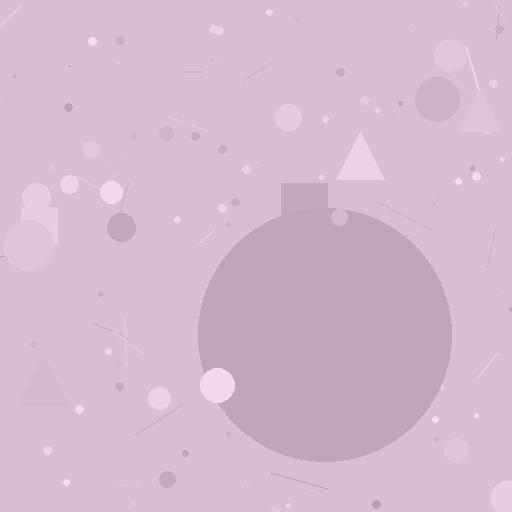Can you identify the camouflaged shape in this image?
The camouflaged shape is a circle.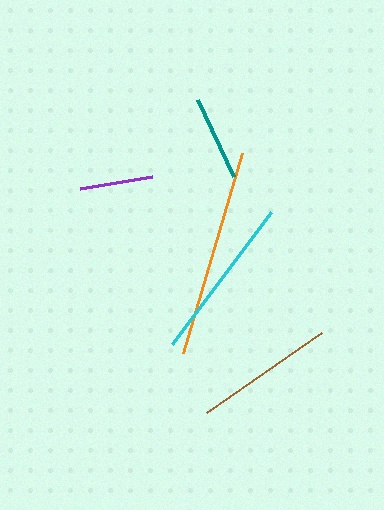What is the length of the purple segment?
The purple segment is approximately 74 pixels long.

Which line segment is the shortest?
The purple line is the shortest at approximately 74 pixels.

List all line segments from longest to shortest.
From longest to shortest: orange, cyan, brown, teal, purple.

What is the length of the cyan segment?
The cyan segment is approximately 164 pixels long.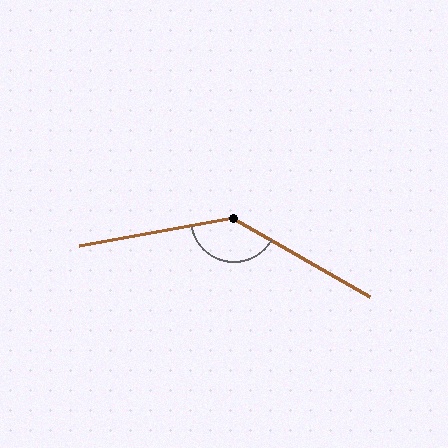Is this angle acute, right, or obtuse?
It is obtuse.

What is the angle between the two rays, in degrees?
Approximately 140 degrees.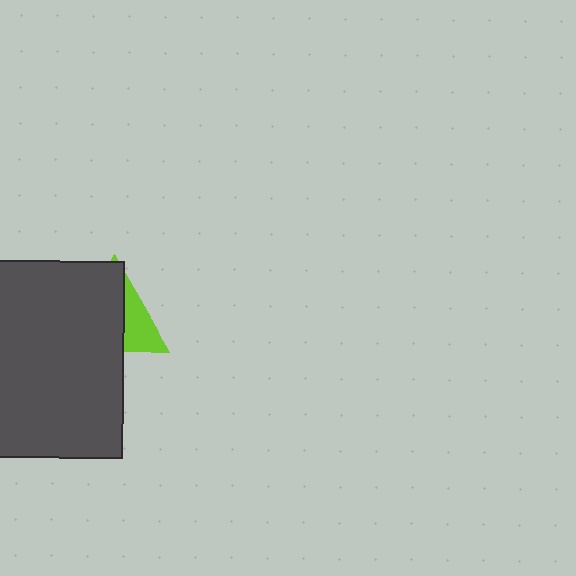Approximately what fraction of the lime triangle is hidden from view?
Roughly 67% of the lime triangle is hidden behind the dark gray rectangle.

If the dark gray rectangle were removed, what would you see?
You would see the complete lime triangle.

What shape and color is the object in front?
The object in front is a dark gray rectangle.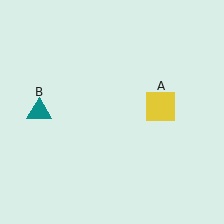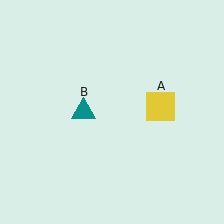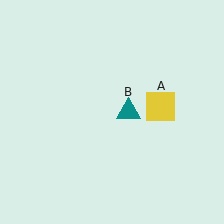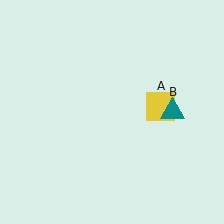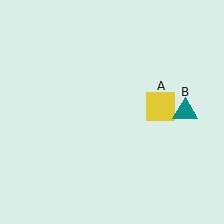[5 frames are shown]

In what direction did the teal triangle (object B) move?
The teal triangle (object B) moved right.